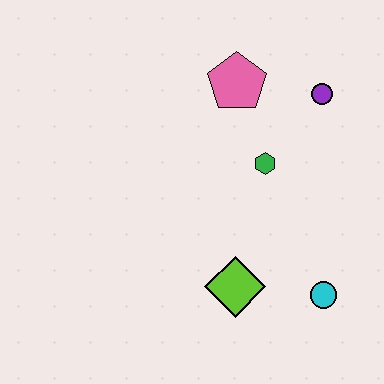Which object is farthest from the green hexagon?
The cyan circle is farthest from the green hexagon.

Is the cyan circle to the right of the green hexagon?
Yes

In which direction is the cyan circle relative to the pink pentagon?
The cyan circle is below the pink pentagon.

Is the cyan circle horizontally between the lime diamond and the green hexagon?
No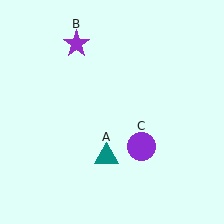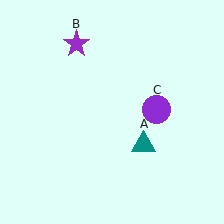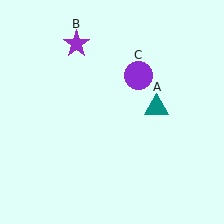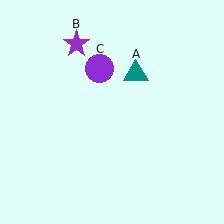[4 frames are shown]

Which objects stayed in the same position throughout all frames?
Purple star (object B) remained stationary.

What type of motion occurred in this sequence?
The teal triangle (object A), purple circle (object C) rotated counterclockwise around the center of the scene.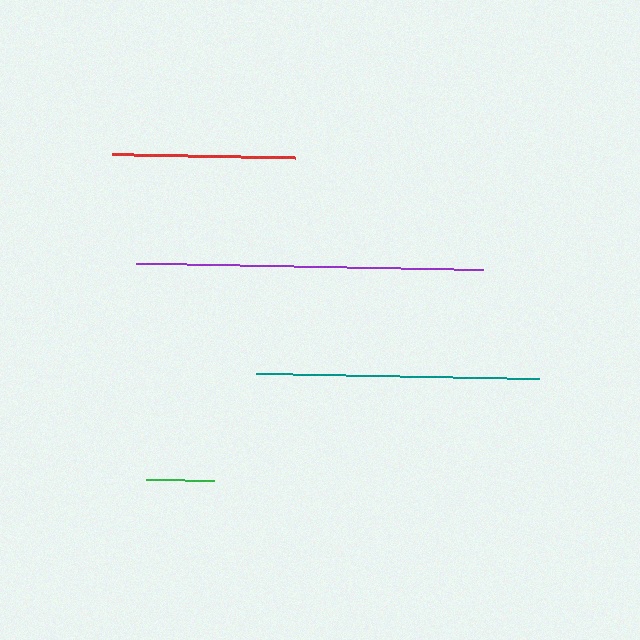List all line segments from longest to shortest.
From longest to shortest: purple, teal, red, green.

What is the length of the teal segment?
The teal segment is approximately 283 pixels long.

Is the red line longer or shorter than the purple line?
The purple line is longer than the red line.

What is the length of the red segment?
The red segment is approximately 183 pixels long.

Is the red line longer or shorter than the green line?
The red line is longer than the green line.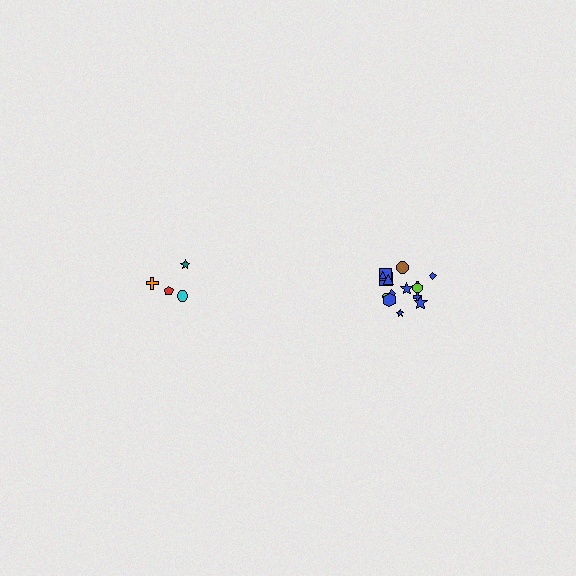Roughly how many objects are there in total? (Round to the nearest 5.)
Roughly 20 objects in total.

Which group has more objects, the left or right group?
The right group.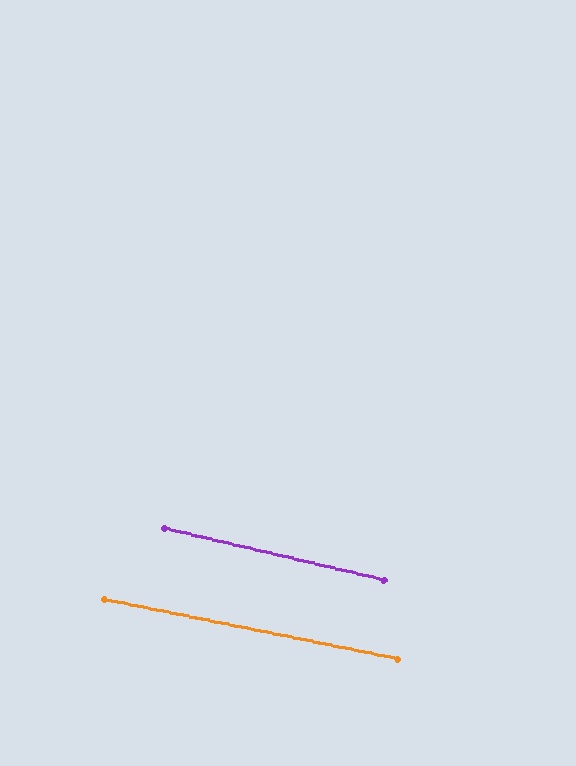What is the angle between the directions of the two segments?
Approximately 2 degrees.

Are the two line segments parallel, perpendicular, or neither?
Parallel — their directions differ by only 1.8°.